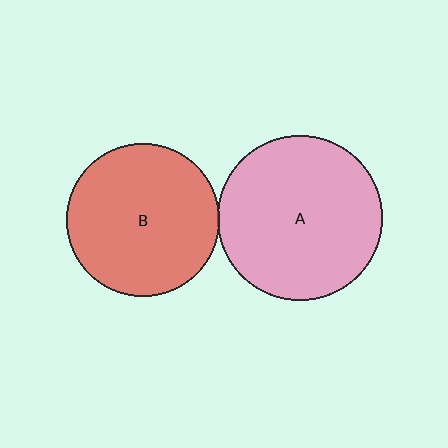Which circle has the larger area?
Circle A (pink).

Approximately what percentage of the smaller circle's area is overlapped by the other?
Approximately 5%.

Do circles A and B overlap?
Yes.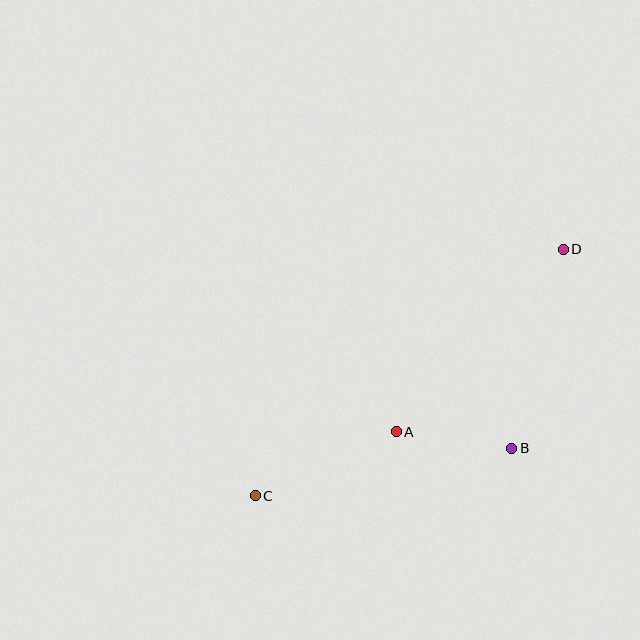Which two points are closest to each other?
Points A and B are closest to each other.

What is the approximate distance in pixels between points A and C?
The distance between A and C is approximately 155 pixels.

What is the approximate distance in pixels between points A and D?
The distance between A and D is approximately 247 pixels.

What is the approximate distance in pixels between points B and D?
The distance between B and D is approximately 206 pixels.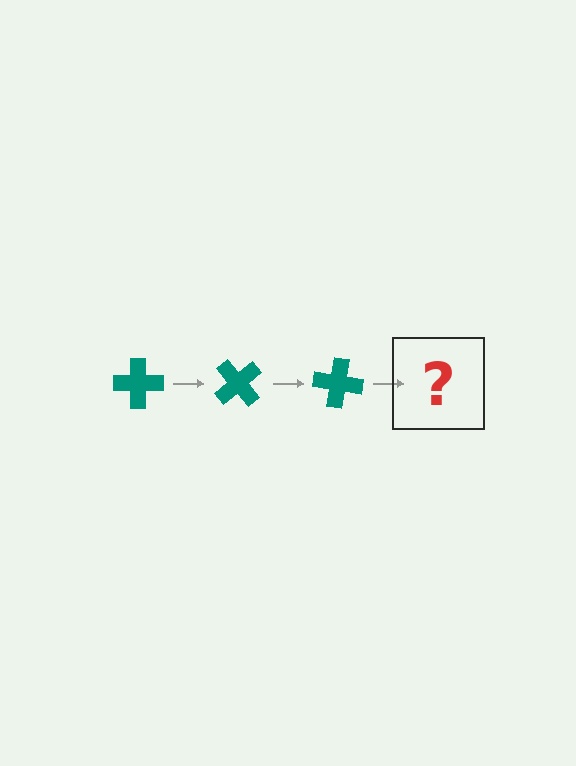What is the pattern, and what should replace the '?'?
The pattern is that the cross rotates 50 degrees each step. The '?' should be a teal cross rotated 150 degrees.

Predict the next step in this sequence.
The next step is a teal cross rotated 150 degrees.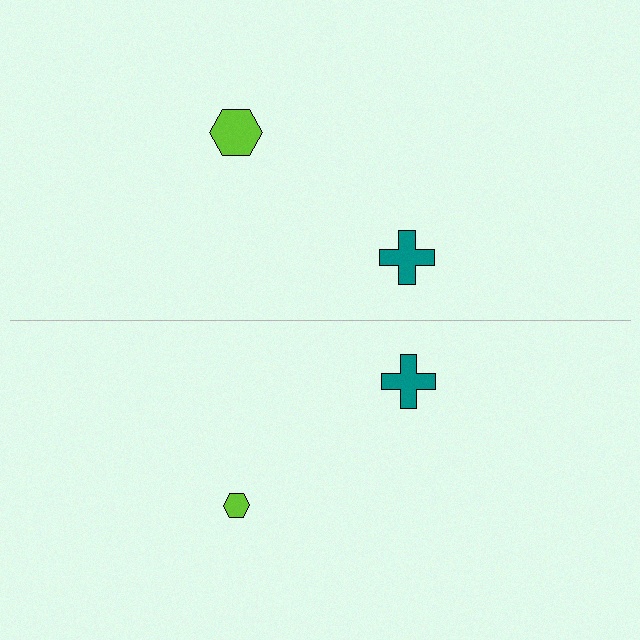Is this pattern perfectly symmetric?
No, the pattern is not perfectly symmetric. The lime hexagon on the bottom side has a different size than its mirror counterpart.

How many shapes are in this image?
There are 4 shapes in this image.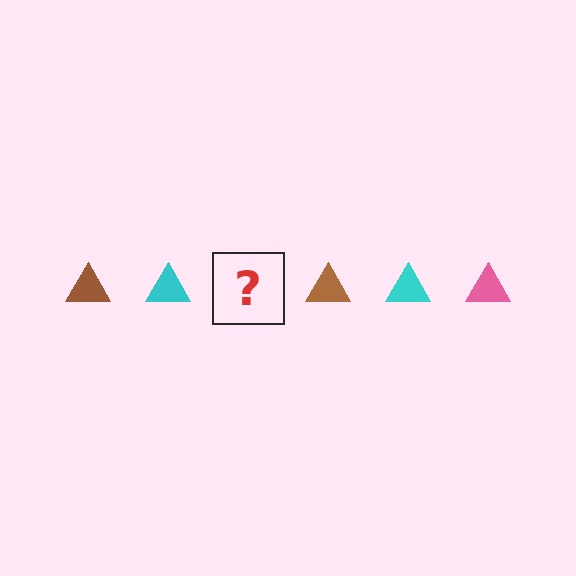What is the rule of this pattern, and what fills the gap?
The rule is that the pattern cycles through brown, cyan, pink triangles. The gap should be filled with a pink triangle.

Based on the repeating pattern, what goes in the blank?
The blank should be a pink triangle.